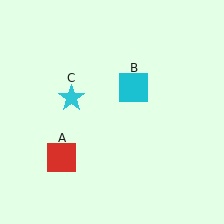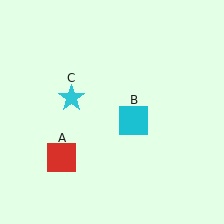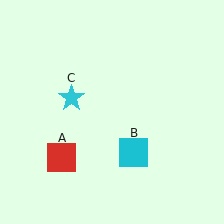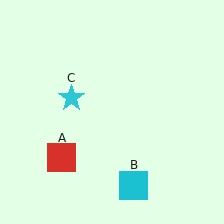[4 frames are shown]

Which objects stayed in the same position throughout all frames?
Red square (object A) and cyan star (object C) remained stationary.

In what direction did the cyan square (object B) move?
The cyan square (object B) moved down.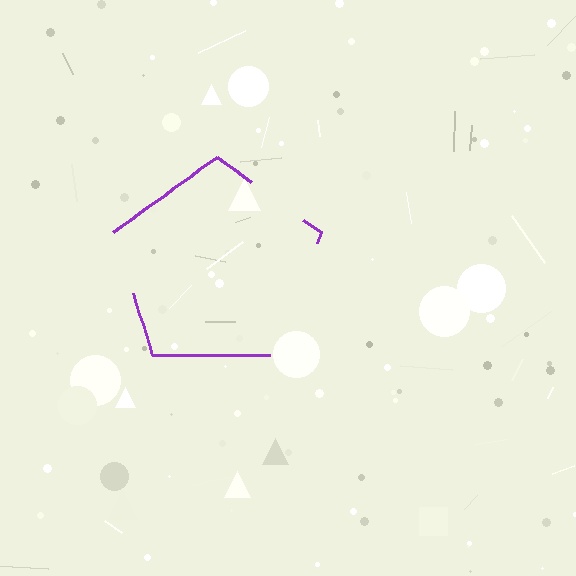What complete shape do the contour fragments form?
The contour fragments form a pentagon.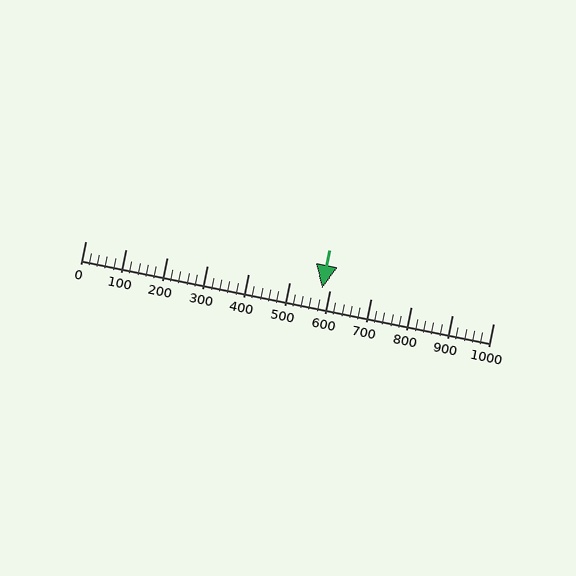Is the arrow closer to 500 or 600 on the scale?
The arrow is closer to 600.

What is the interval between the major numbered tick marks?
The major tick marks are spaced 100 units apart.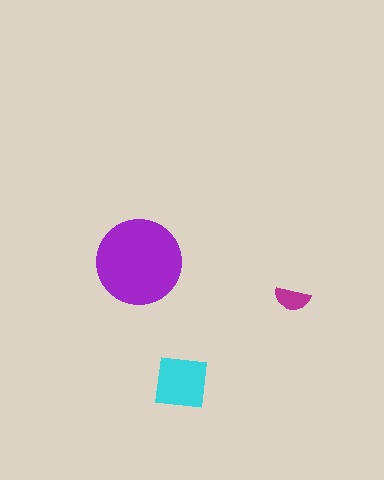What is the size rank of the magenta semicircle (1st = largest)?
3rd.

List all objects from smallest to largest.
The magenta semicircle, the cyan square, the purple circle.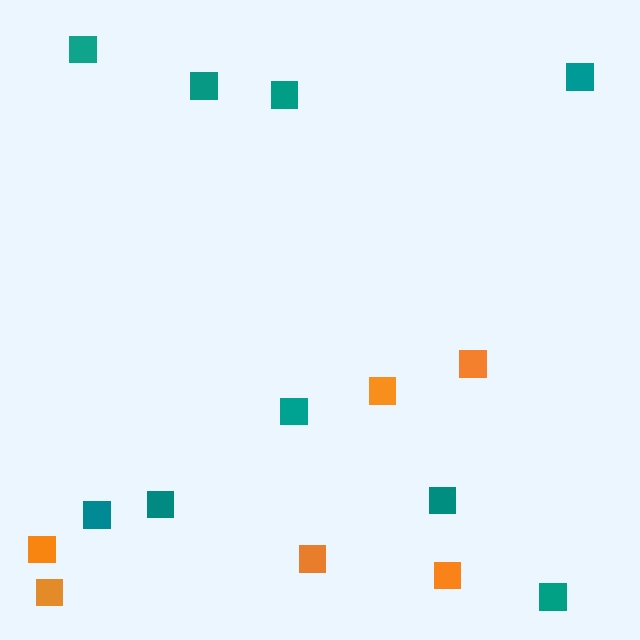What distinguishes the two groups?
There are 2 groups: one group of orange squares (6) and one group of teal squares (9).